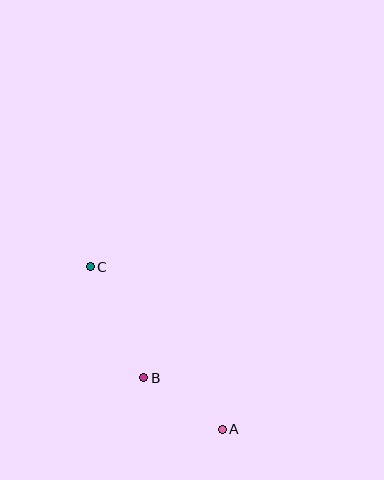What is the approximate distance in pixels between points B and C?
The distance between B and C is approximately 123 pixels.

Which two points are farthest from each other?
Points A and C are farthest from each other.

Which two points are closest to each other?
Points A and B are closest to each other.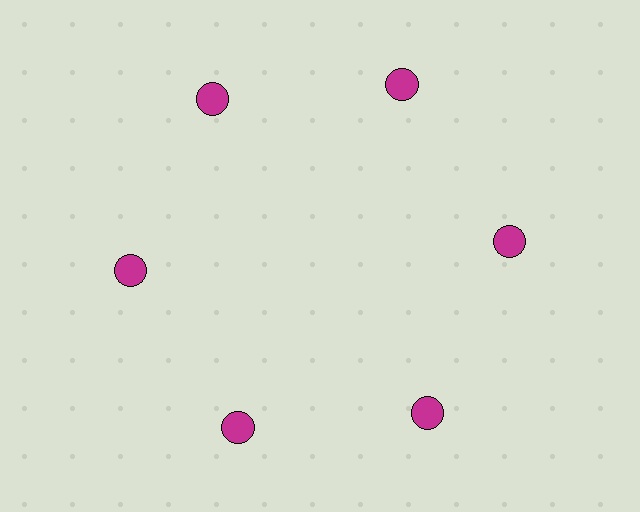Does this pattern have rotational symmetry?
Yes, this pattern has 6-fold rotational symmetry. It looks the same after rotating 60 degrees around the center.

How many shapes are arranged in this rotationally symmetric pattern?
There are 6 shapes, arranged in 6 groups of 1.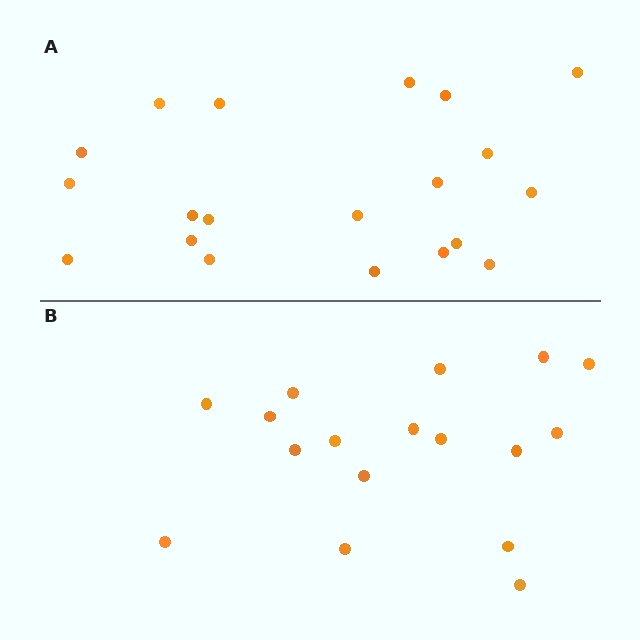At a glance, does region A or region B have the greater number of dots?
Region A (the top region) has more dots.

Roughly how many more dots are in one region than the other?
Region A has just a few more — roughly 2 or 3 more dots than region B.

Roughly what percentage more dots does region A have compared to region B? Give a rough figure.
About 20% more.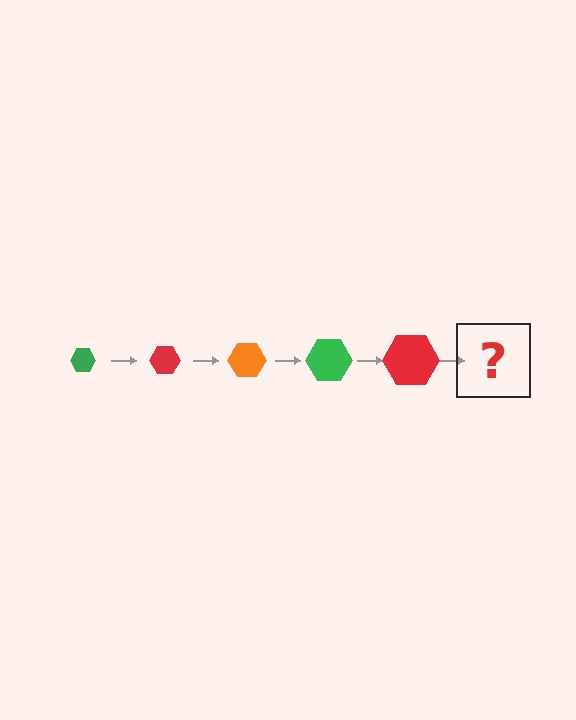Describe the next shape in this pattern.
It should be an orange hexagon, larger than the previous one.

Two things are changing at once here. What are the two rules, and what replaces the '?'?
The two rules are that the hexagon grows larger each step and the color cycles through green, red, and orange. The '?' should be an orange hexagon, larger than the previous one.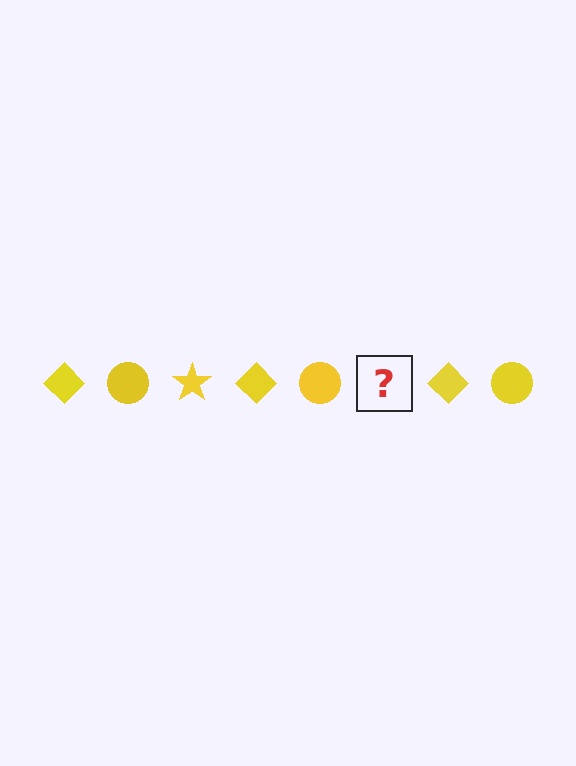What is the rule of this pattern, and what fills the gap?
The rule is that the pattern cycles through diamond, circle, star shapes in yellow. The gap should be filled with a yellow star.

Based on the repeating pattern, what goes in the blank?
The blank should be a yellow star.